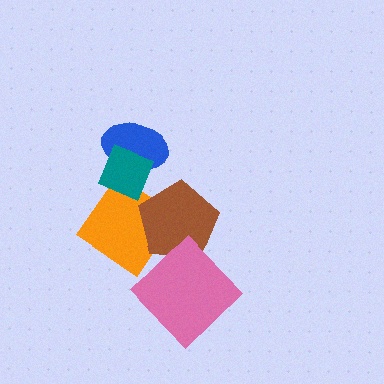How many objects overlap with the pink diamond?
1 object overlaps with the pink diamond.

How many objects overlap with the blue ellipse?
1 object overlaps with the blue ellipse.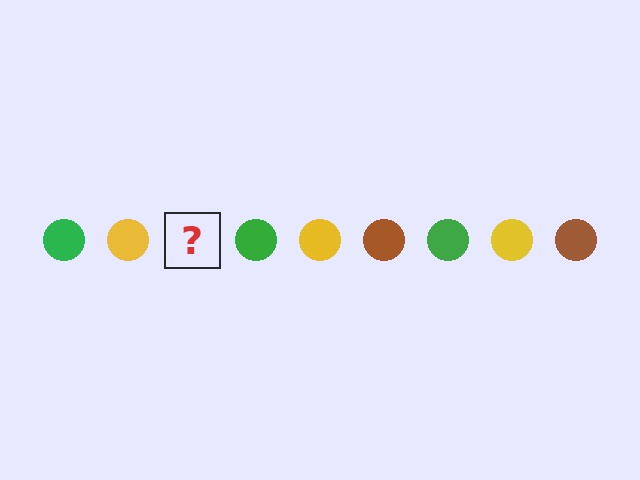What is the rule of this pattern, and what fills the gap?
The rule is that the pattern cycles through green, yellow, brown circles. The gap should be filled with a brown circle.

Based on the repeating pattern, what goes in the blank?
The blank should be a brown circle.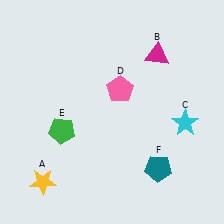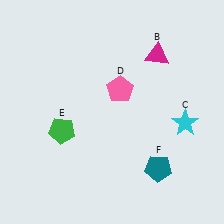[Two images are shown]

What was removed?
The yellow star (A) was removed in Image 2.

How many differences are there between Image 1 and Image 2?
There is 1 difference between the two images.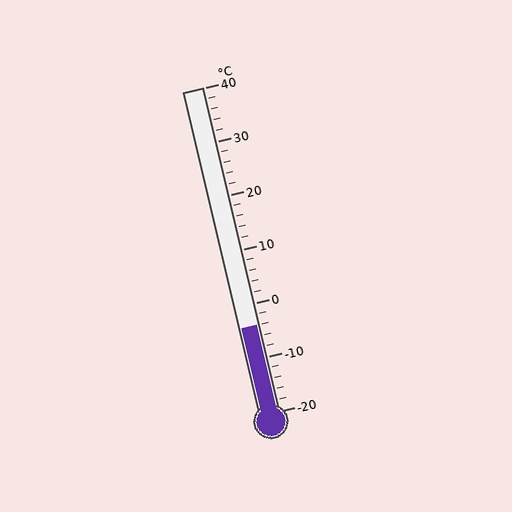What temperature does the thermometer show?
The thermometer shows approximately -4°C.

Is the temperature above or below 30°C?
The temperature is below 30°C.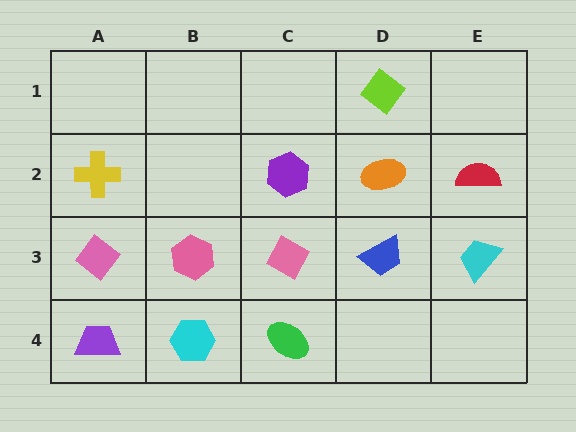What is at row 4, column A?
A purple trapezoid.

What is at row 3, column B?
A pink hexagon.